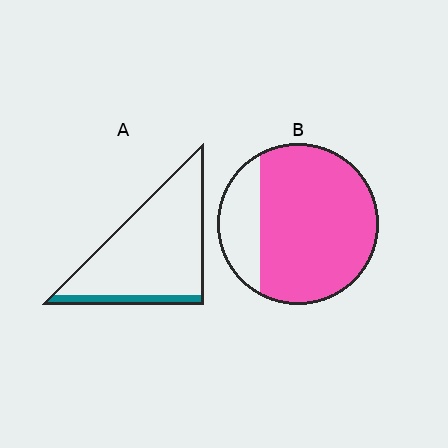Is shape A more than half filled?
No.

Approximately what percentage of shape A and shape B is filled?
A is approximately 10% and B is approximately 80%.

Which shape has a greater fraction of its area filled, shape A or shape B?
Shape B.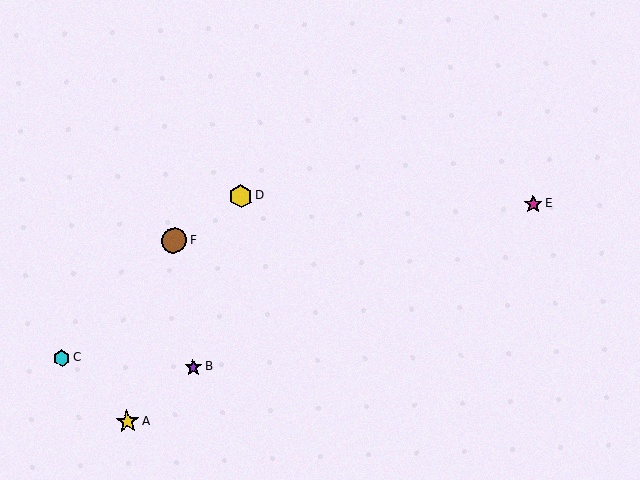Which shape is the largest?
The brown circle (labeled F) is the largest.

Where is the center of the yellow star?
The center of the yellow star is at (128, 422).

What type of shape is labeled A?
Shape A is a yellow star.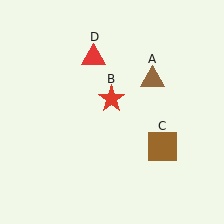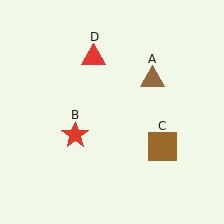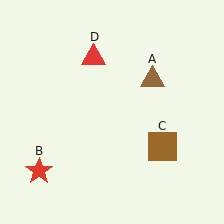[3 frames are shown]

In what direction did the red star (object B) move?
The red star (object B) moved down and to the left.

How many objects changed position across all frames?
1 object changed position: red star (object B).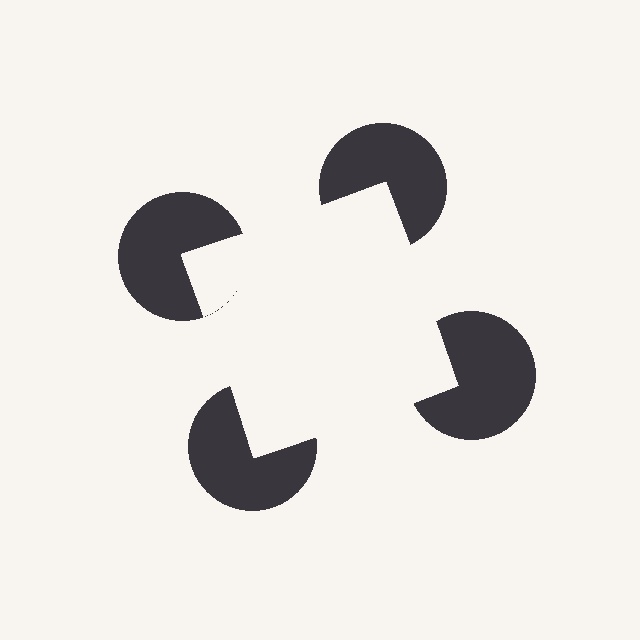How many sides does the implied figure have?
4 sides.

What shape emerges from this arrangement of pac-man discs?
An illusory square — its edges are inferred from the aligned wedge cuts in the pac-man discs, not physically drawn.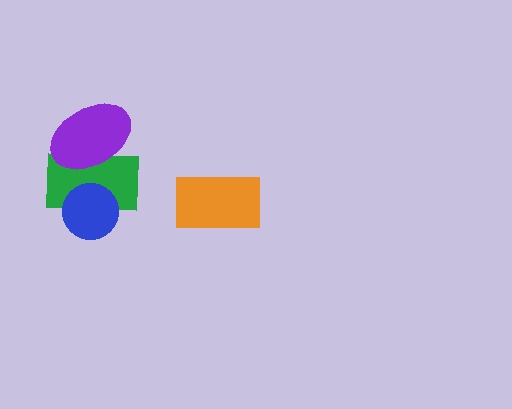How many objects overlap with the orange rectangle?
0 objects overlap with the orange rectangle.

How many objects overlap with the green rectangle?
2 objects overlap with the green rectangle.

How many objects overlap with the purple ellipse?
1 object overlaps with the purple ellipse.